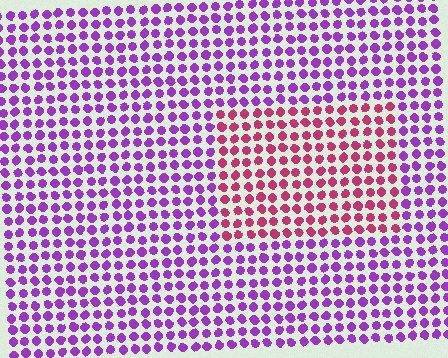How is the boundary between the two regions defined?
The boundary is defined purely by a slight shift in hue (about 49 degrees). Spacing, size, and orientation are identical on both sides.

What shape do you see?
I see a rectangle.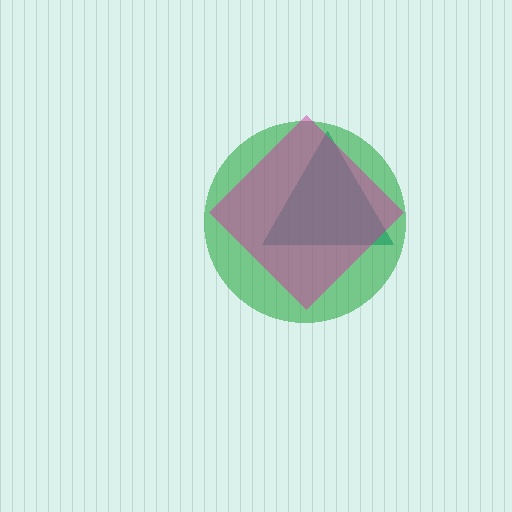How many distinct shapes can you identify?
There are 3 distinct shapes: a teal triangle, a green circle, a magenta diamond.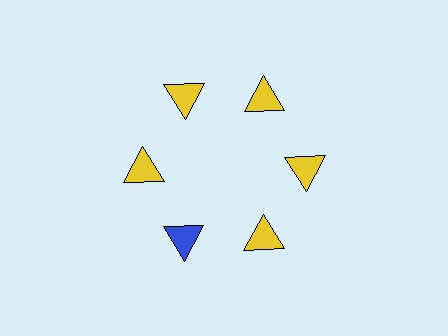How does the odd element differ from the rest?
It has a different color: blue instead of yellow.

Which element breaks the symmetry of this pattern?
The blue triangle at roughly the 7 o'clock position breaks the symmetry. All other shapes are yellow triangles.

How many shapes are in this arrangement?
There are 6 shapes arranged in a ring pattern.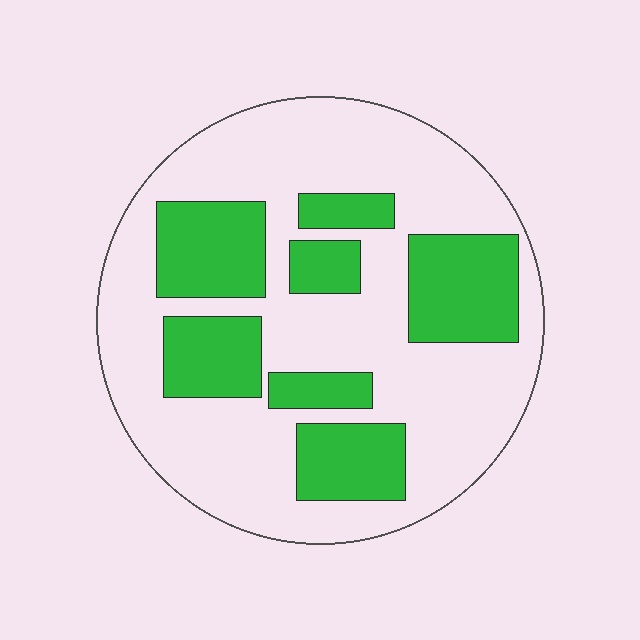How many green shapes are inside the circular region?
7.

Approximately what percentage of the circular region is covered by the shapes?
Approximately 30%.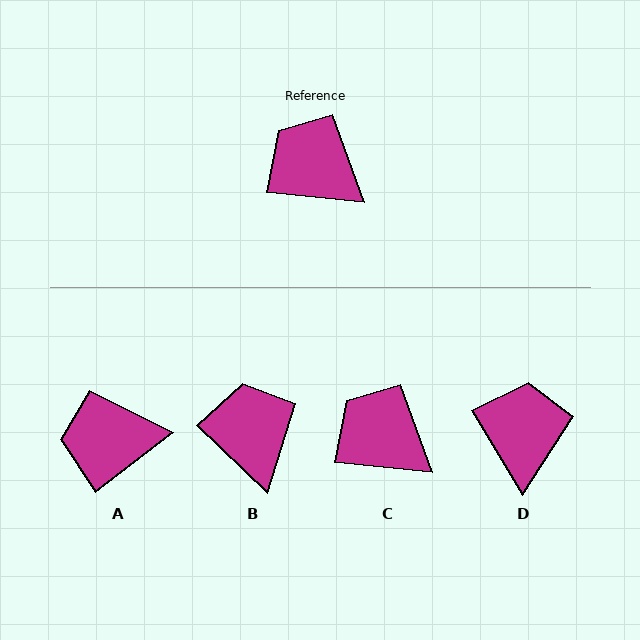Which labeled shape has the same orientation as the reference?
C.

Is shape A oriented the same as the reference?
No, it is off by about 44 degrees.